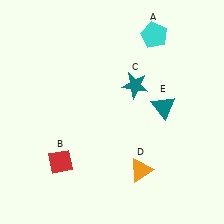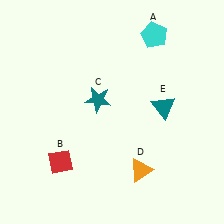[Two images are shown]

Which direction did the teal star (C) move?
The teal star (C) moved left.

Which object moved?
The teal star (C) moved left.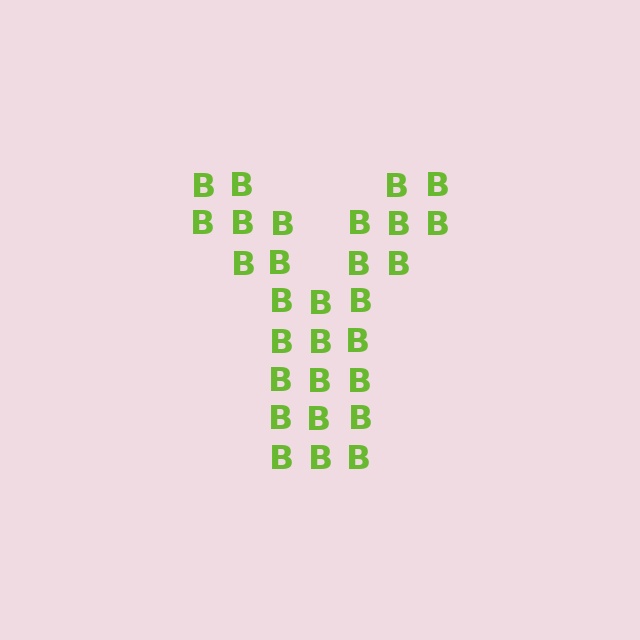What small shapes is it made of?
It is made of small letter B's.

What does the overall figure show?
The overall figure shows the letter Y.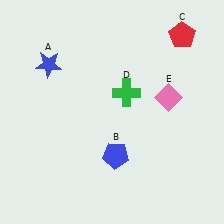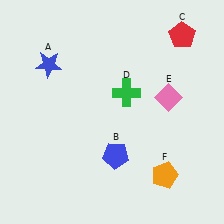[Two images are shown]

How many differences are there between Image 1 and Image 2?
There is 1 difference between the two images.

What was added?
An orange pentagon (F) was added in Image 2.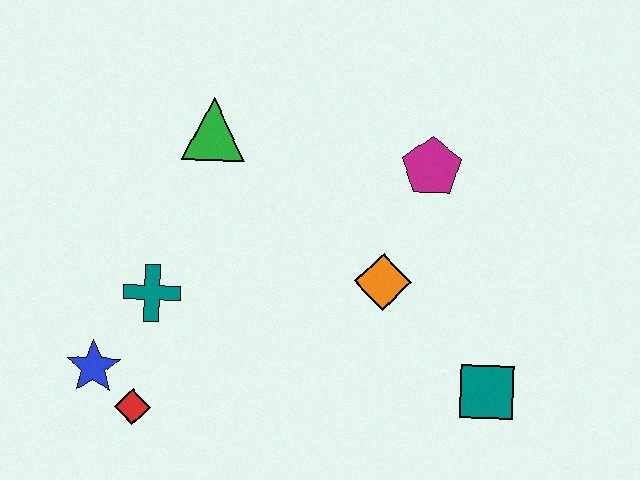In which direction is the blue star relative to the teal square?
The blue star is to the left of the teal square.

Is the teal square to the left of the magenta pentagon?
No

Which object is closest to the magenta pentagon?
The orange diamond is closest to the magenta pentagon.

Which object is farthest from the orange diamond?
The blue star is farthest from the orange diamond.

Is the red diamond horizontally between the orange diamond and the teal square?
No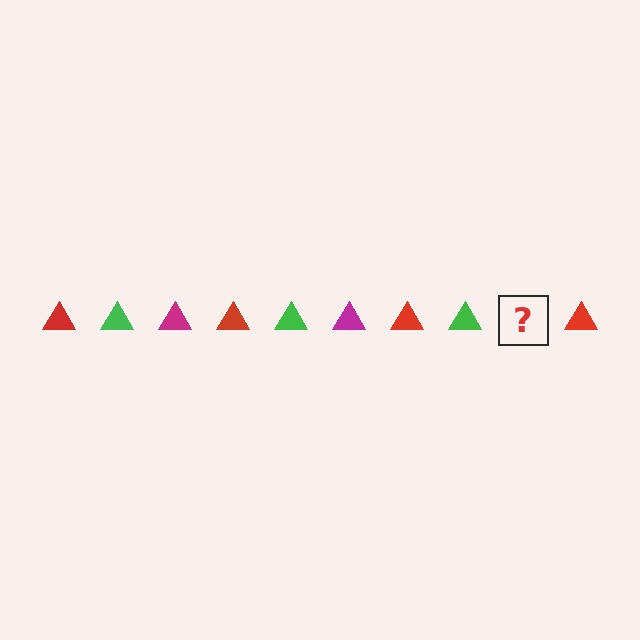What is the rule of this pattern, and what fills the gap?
The rule is that the pattern cycles through red, green, magenta triangles. The gap should be filled with a magenta triangle.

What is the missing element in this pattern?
The missing element is a magenta triangle.